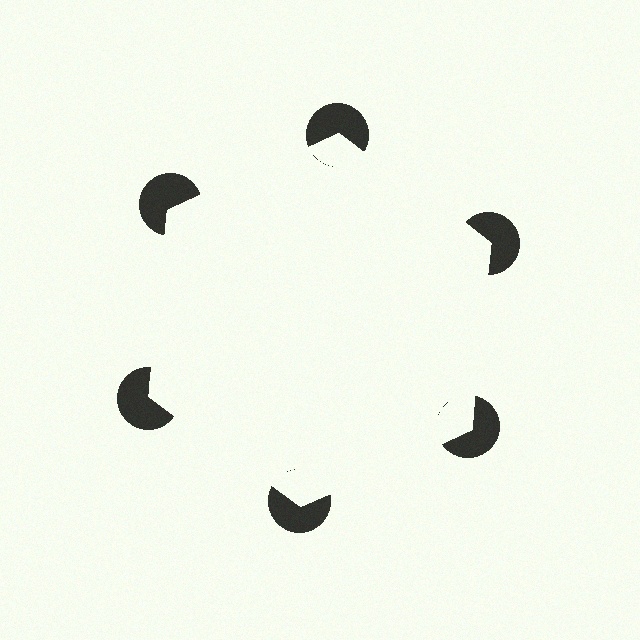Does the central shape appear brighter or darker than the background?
It typically appears slightly brighter than the background, even though no actual brightness change is drawn.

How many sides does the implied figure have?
6 sides.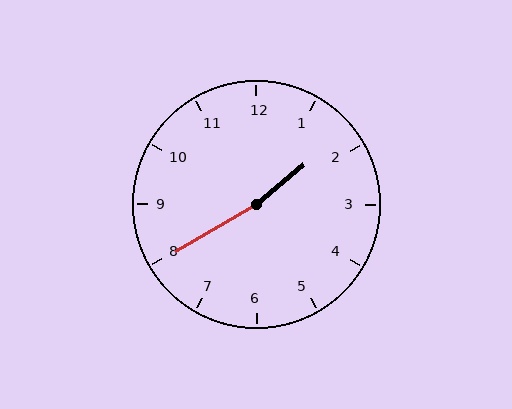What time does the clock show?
1:40.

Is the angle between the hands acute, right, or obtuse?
It is obtuse.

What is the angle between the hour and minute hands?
Approximately 170 degrees.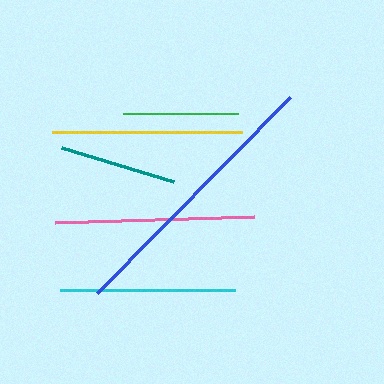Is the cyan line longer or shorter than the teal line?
The cyan line is longer than the teal line.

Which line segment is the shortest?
The green line is the shortest at approximately 115 pixels.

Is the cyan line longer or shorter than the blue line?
The blue line is longer than the cyan line.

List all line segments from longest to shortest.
From longest to shortest: blue, pink, yellow, cyan, teal, green.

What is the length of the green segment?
The green segment is approximately 115 pixels long.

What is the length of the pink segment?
The pink segment is approximately 200 pixels long.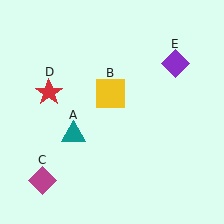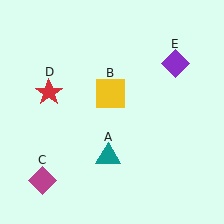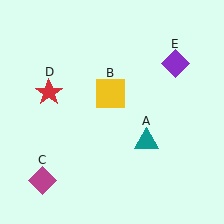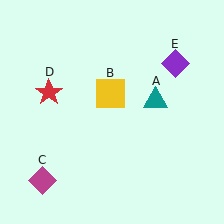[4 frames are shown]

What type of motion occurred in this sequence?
The teal triangle (object A) rotated counterclockwise around the center of the scene.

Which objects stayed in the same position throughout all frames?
Yellow square (object B) and magenta diamond (object C) and red star (object D) and purple diamond (object E) remained stationary.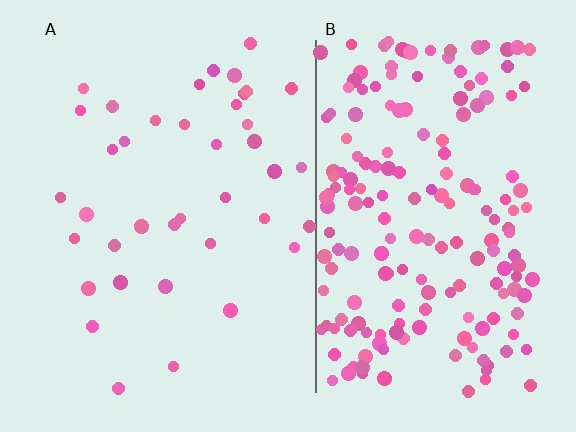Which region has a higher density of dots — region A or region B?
B (the right).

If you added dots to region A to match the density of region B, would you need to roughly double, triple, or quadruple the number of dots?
Approximately quadruple.